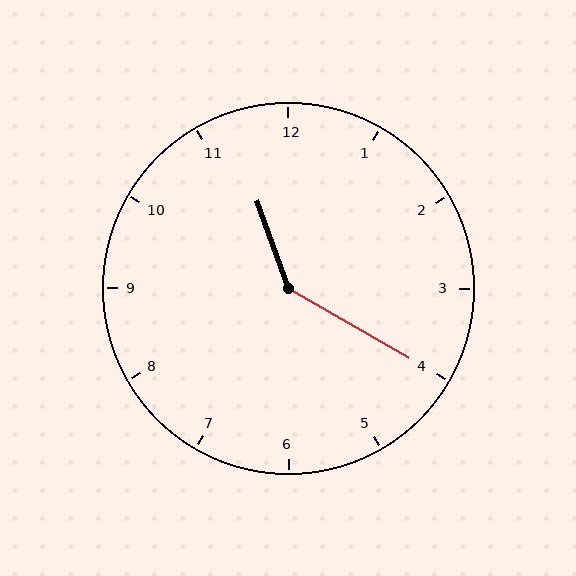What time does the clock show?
11:20.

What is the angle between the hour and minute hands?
Approximately 140 degrees.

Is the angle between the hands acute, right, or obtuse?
It is obtuse.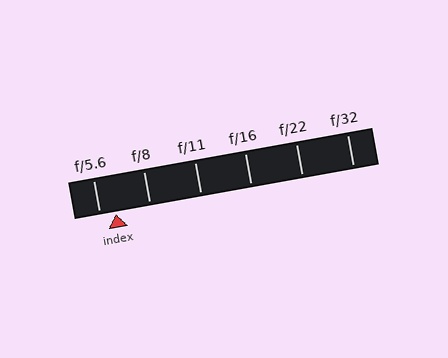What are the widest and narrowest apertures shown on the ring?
The widest aperture shown is f/5.6 and the narrowest is f/32.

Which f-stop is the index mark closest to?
The index mark is closest to f/5.6.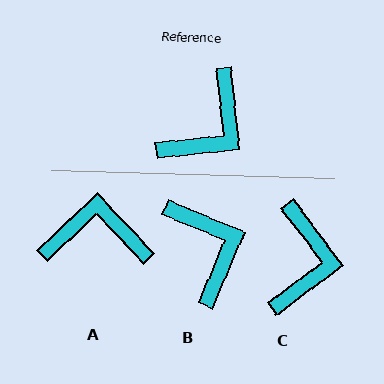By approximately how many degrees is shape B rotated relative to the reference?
Approximately 61 degrees counter-clockwise.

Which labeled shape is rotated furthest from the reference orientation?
A, about 128 degrees away.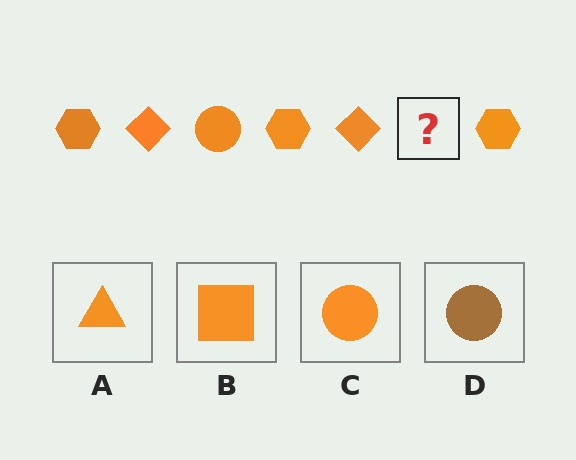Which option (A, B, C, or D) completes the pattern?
C.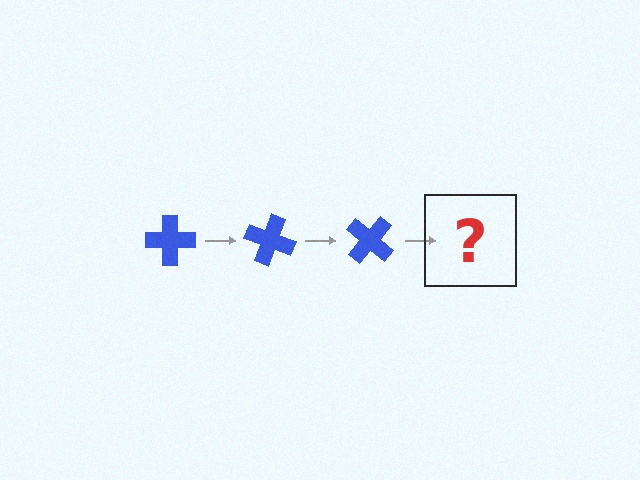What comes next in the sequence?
The next element should be a blue cross rotated 60 degrees.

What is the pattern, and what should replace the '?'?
The pattern is that the cross rotates 20 degrees each step. The '?' should be a blue cross rotated 60 degrees.